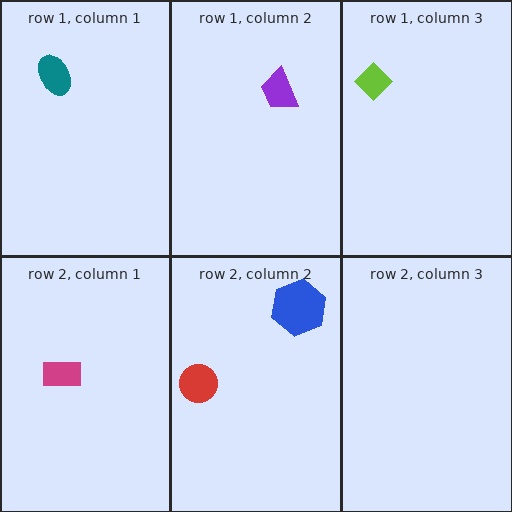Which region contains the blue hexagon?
The row 2, column 2 region.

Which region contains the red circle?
The row 2, column 2 region.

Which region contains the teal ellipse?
The row 1, column 1 region.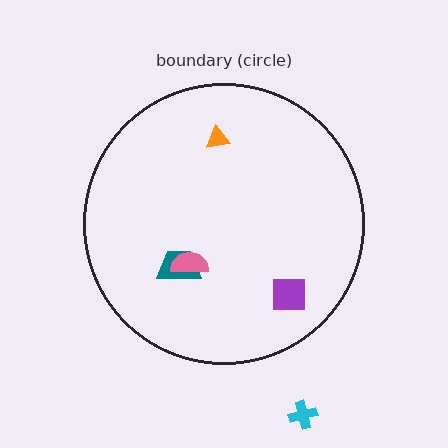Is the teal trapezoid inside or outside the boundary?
Inside.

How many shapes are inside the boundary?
4 inside, 1 outside.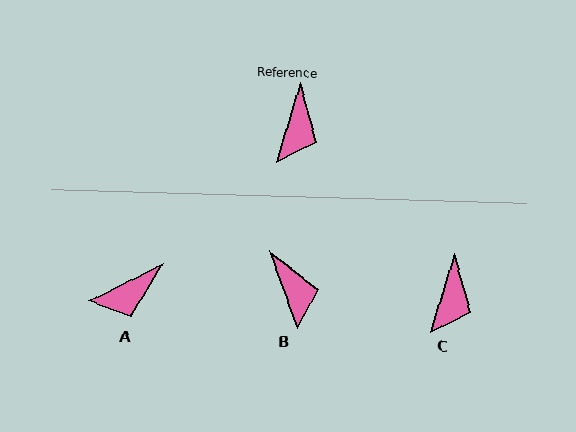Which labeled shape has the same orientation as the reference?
C.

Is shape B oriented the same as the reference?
No, it is off by about 36 degrees.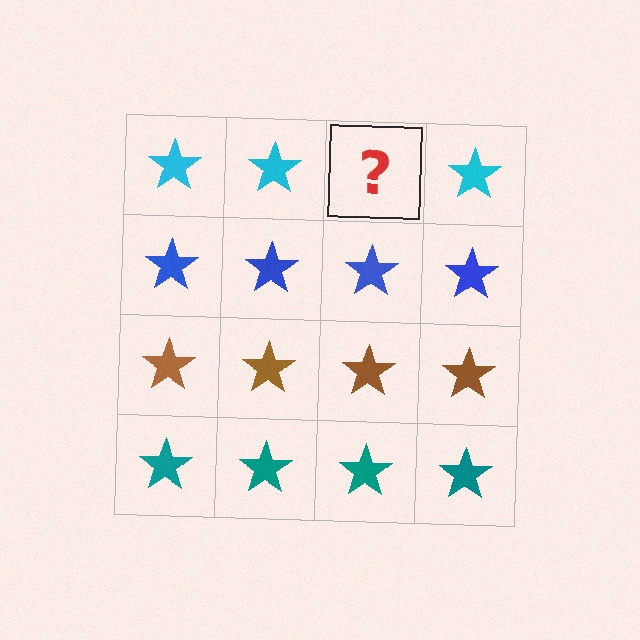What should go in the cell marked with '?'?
The missing cell should contain a cyan star.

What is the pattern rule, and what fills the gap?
The rule is that each row has a consistent color. The gap should be filled with a cyan star.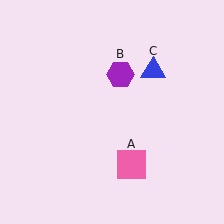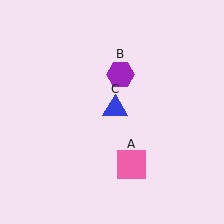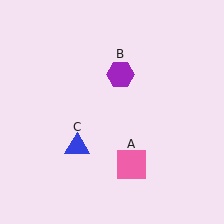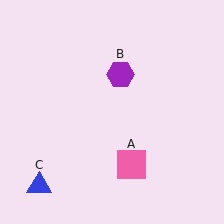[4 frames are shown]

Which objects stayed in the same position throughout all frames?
Pink square (object A) and purple hexagon (object B) remained stationary.